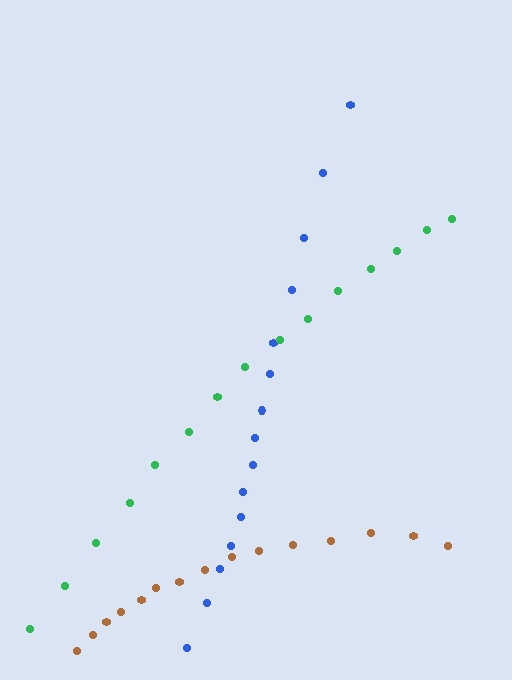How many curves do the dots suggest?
There are 3 distinct paths.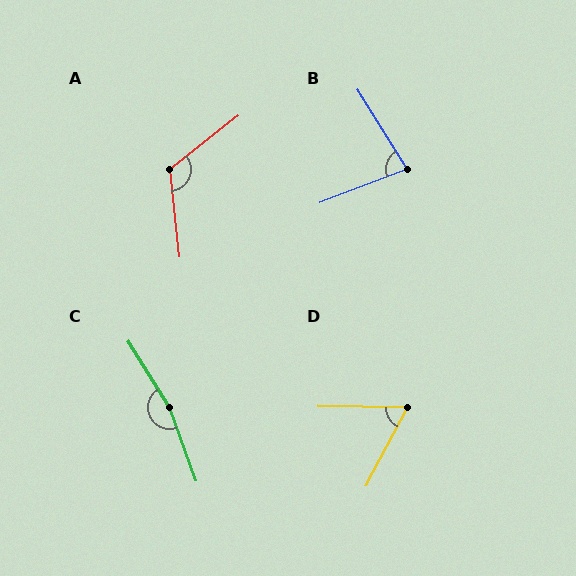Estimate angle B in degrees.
Approximately 79 degrees.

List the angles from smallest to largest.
D (64°), B (79°), A (122°), C (167°).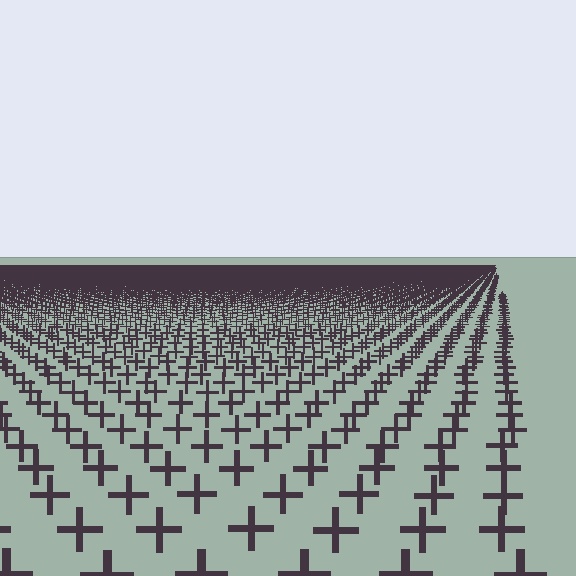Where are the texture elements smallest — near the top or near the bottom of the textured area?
Near the top.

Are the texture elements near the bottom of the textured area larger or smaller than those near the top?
Larger. Near the bottom, elements are closer to the viewer and appear at a bigger on-screen size.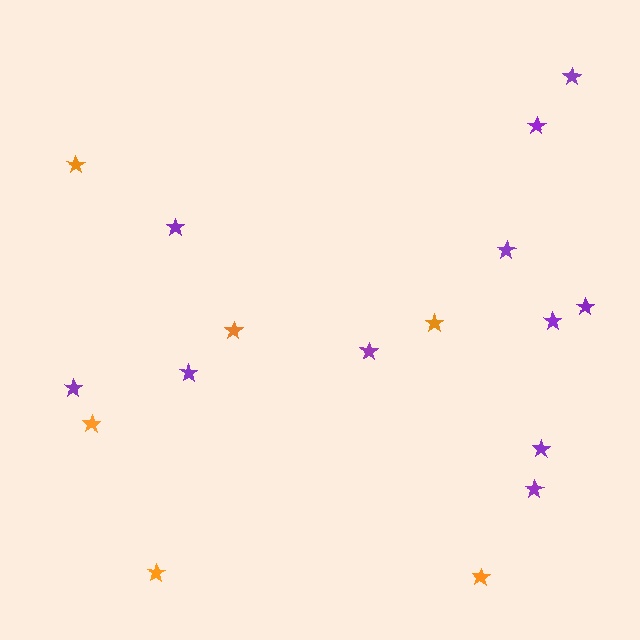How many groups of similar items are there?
There are 2 groups: one group of orange stars (6) and one group of purple stars (11).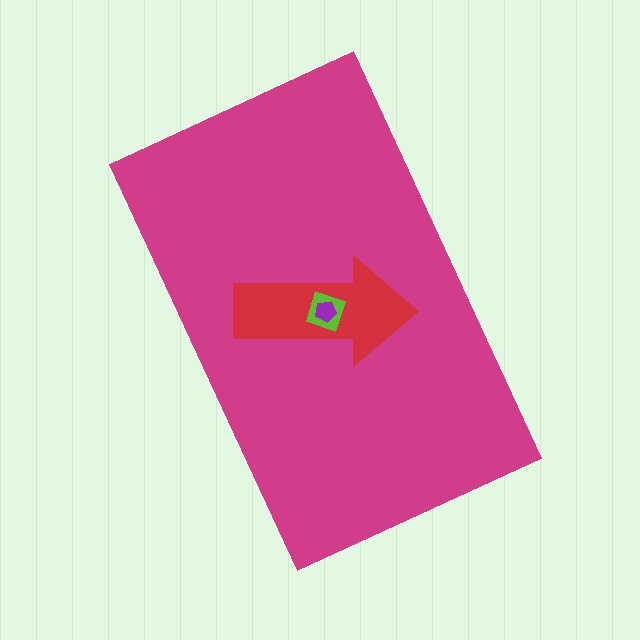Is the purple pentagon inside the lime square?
Yes.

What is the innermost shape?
The purple pentagon.